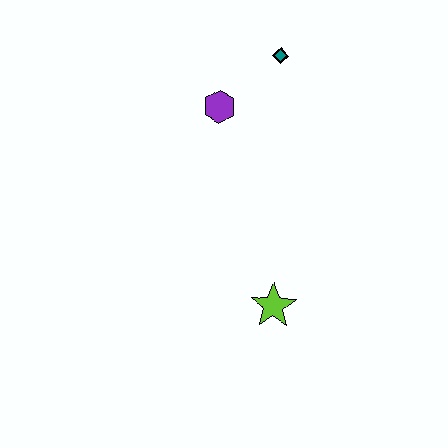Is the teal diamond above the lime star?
Yes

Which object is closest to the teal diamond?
The purple hexagon is closest to the teal diamond.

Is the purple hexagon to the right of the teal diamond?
No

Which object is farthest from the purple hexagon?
The lime star is farthest from the purple hexagon.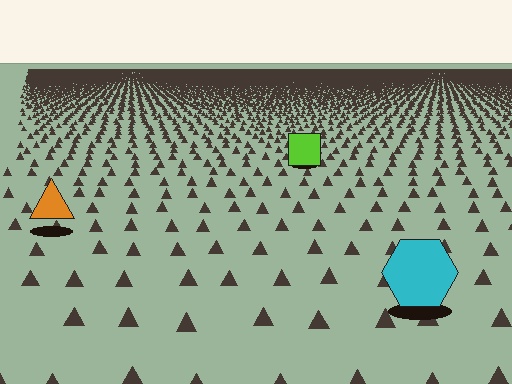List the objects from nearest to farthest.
From nearest to farthest: the cyan hexagon, the orange triangle, the lime square.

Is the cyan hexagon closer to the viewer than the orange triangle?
Yes. The cyan hexagon is closer — you can tell from the texture gradient: the ground texture is coarser near it.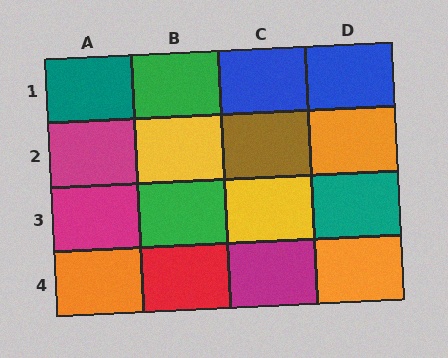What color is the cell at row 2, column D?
Orange.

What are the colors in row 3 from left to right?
Magenta, green, yellow, teal.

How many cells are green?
2 cells are green.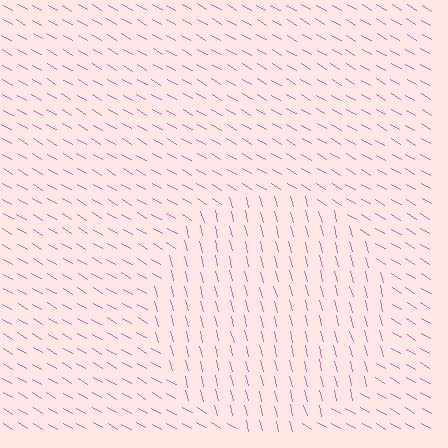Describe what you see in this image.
The image is filled with small pink line segments. A circle region in the image has lines oriented differently from the surrounding lines, creating a visible texture boundary.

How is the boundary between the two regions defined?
The boundary is defined purely by a change in line orientation (approximately 45 degrees difference). All lines are the same color and thickness.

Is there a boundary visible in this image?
Yes, there is a texture boundary formed by a change in line orientation.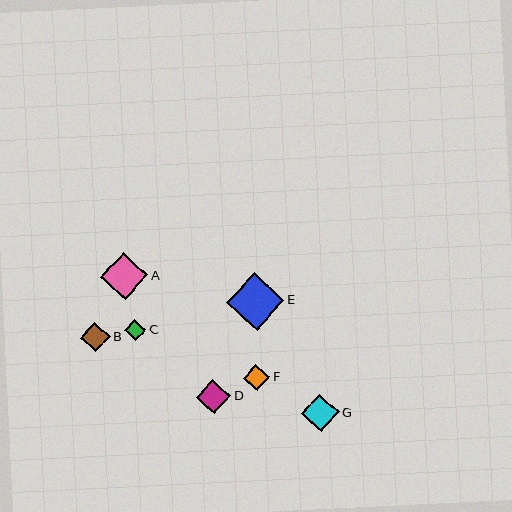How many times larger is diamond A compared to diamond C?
Diamond A is approximately 2.2 times the size of diamond C.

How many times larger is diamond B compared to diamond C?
Diamond B is approximately 1.4 times the size of diamond C.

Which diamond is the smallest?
Diamond C is the smallest with a size of approximately 21 pixels.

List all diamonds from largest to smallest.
From largest to smallest: E, A, G, D, B, F, C.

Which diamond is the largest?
Diamond E is the largest with a size of approximately 57 pixels.